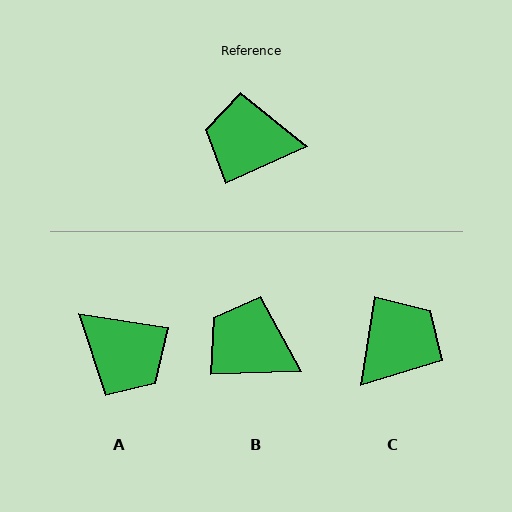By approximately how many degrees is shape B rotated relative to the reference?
Approximately 23 degrees clockwise.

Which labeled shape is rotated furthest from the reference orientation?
A, about 147 degrees away.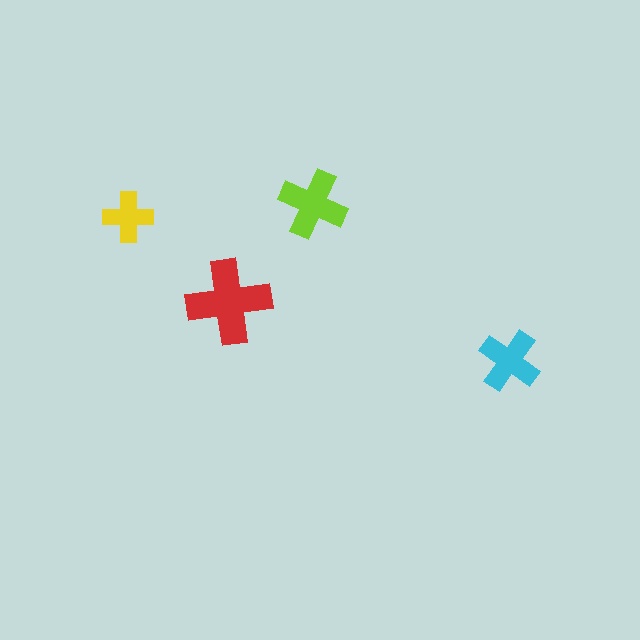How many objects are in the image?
There are 4 objects in the image.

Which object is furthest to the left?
The yellow cross is leftmost.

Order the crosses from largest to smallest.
the red one, the lime one, the cyan one, the yellow one.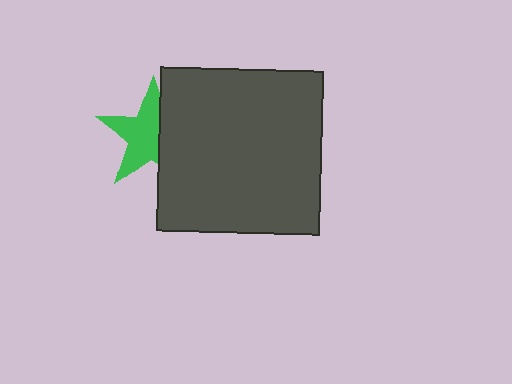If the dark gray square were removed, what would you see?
You would see the complete green star.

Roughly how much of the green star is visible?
About half of it is visible (roughly 63%).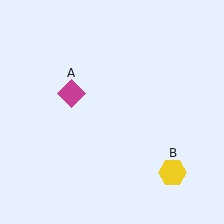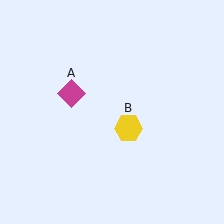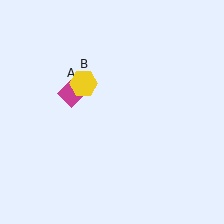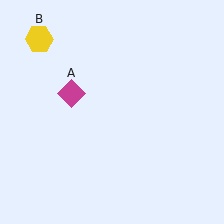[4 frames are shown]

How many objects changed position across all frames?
1 object changed position: yellow hexagon (object B).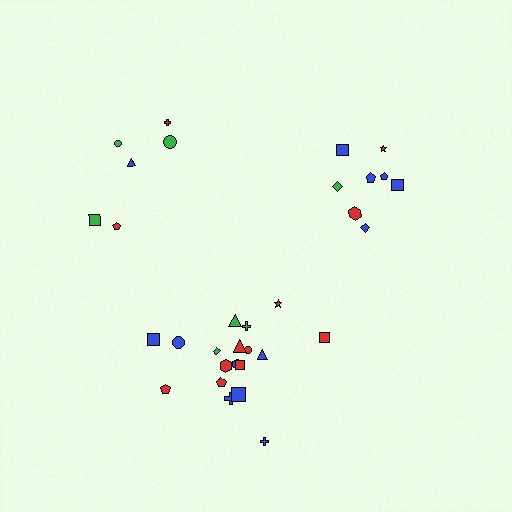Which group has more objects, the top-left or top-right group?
The top-right group.